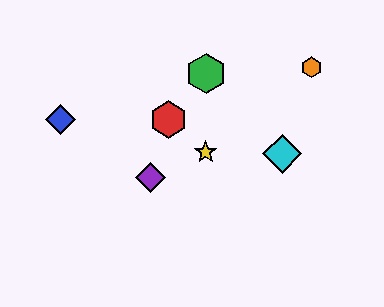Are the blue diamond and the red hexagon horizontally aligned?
Yes, both are at y≈119.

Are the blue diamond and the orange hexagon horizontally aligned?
No, the blue diamond is at y≈119 and the orange hexagon is at y≈67.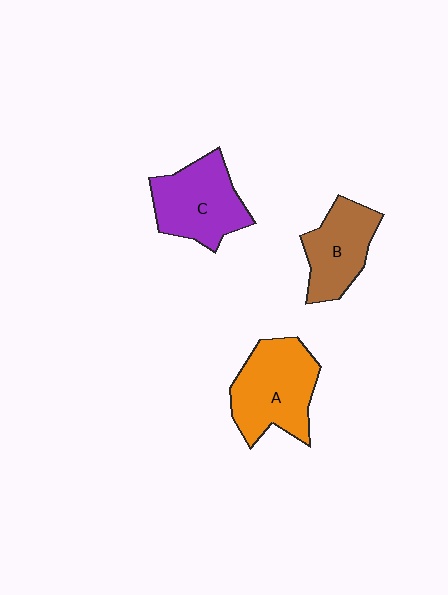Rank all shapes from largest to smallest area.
From largest to smallest: A (orange), C (purple), B (brown).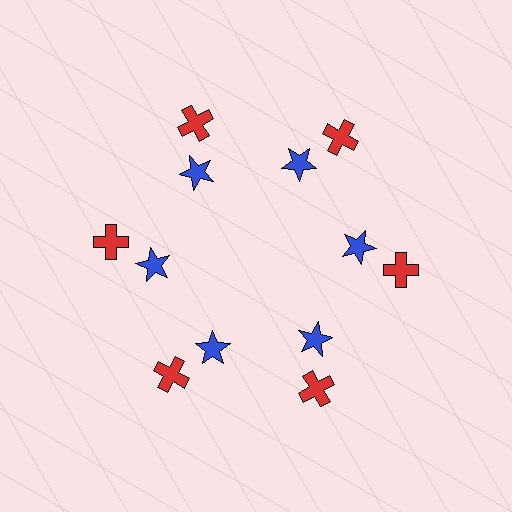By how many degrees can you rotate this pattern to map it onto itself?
The pattern maps onto itself every 60 degrees of rotation.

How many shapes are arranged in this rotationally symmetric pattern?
There are 12 shapes, arranged in 6 groups of 2.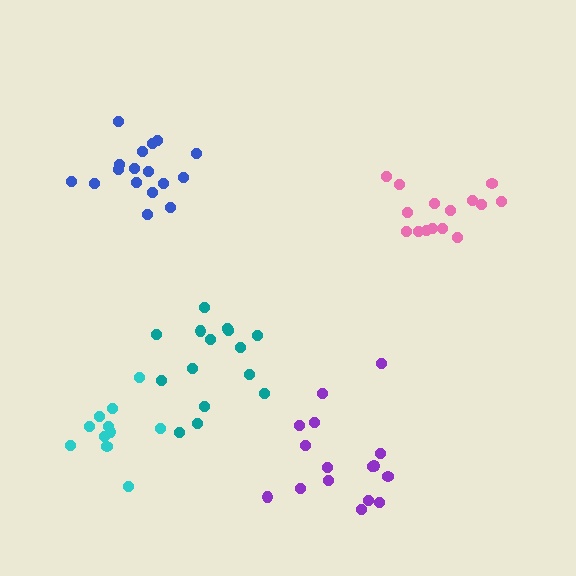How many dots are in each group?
Group 1: 16 dots, Group 2: 17 dots, Group 3: 11 dots, Group 4: 15 dots, Group 5: 15 dots (74 total).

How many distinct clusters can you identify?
There are 5 distinct clusters.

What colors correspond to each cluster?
The clusters are colored: purple, blue, cyan, pink, teal.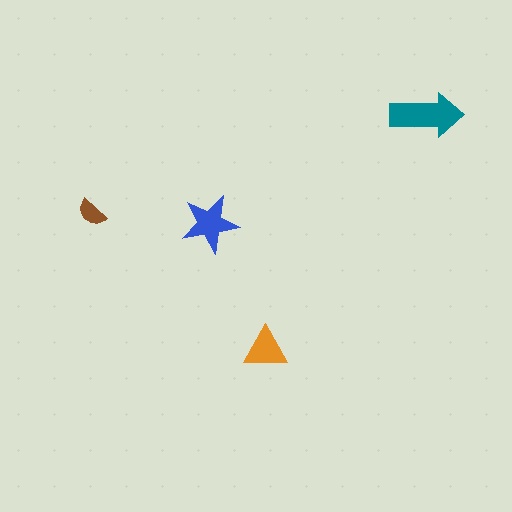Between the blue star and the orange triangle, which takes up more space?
The blue star.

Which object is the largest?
The teal arrow.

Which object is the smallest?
The brown semicircle.